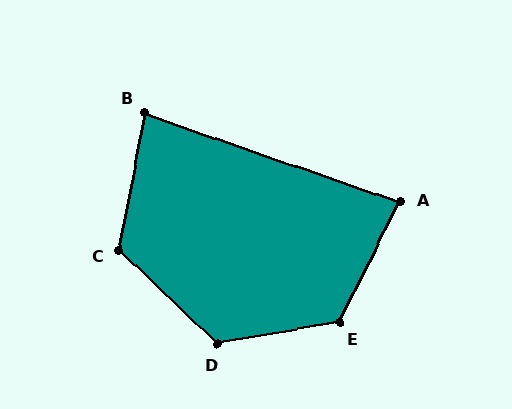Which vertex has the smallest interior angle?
B, at approximately 81 degrees.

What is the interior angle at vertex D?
Approximately 126 degrees (obtuse).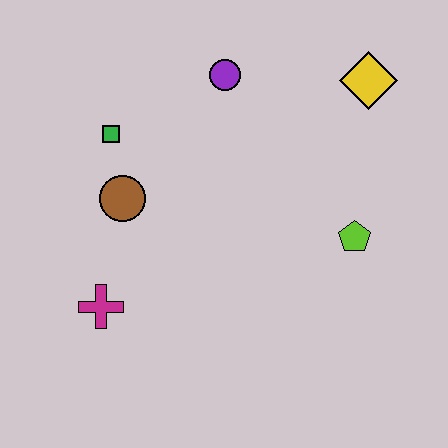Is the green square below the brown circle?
No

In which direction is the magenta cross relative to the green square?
The magenta cross is below the green square.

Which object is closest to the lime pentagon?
The yellow diamond is closest to the lime pentagon.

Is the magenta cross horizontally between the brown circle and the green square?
No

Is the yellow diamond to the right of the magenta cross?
Yes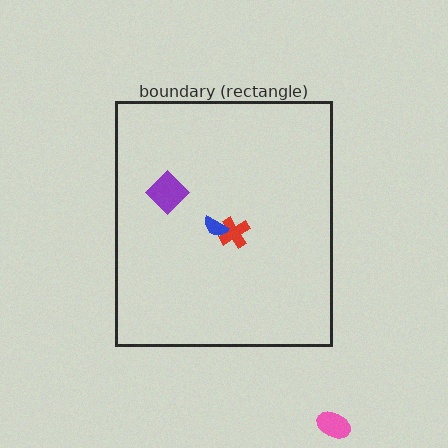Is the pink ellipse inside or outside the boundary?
Outside.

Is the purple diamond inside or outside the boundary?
Inside.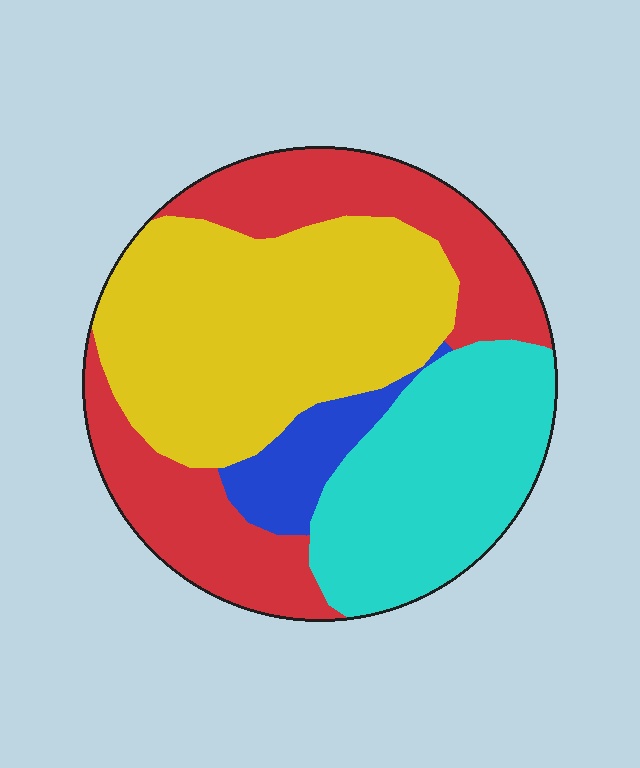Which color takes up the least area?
Blue, at roughly 5%.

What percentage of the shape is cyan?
Cyan covers about 25% of the shape.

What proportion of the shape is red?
Red covers 30% of the shape.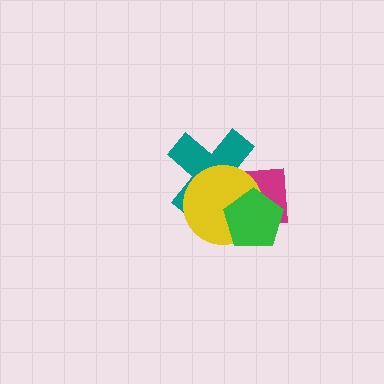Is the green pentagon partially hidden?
No, no other shape covers it.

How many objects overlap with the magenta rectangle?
3 objects overlap with the magenta rectangle.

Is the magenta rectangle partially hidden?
Yes, it is partially covered by another shape.